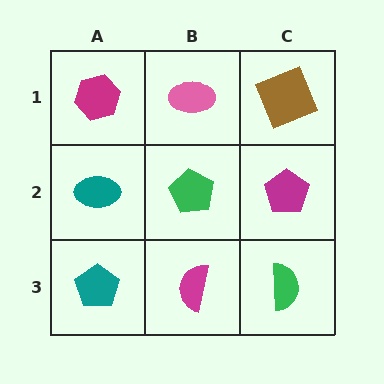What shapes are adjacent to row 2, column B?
A pink ellipse (row 1, column B), a magenta semicircle (row 3, column B), a teal ellipse (row 2, column A), a magenta pentagon (row 2, column C).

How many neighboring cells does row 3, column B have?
3.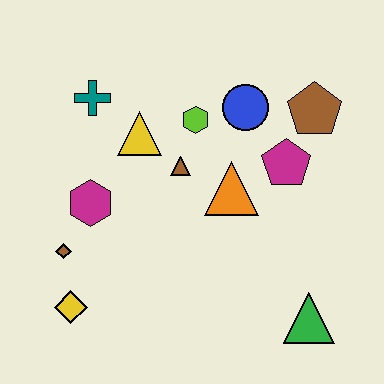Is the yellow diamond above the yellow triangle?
No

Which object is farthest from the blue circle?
The yellow diamond is farthest from the blue circle.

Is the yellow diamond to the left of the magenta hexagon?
Yes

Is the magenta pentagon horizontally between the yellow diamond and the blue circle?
No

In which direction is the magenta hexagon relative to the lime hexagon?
The magenta hexagon is to the left of the lime hexagon.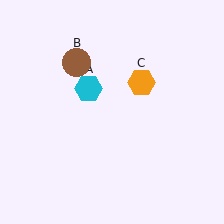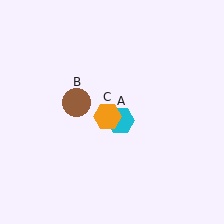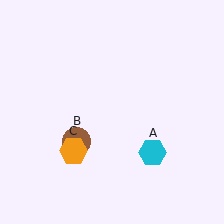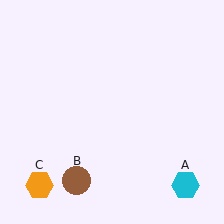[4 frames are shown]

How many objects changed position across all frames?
3 objects changed position: cyan hexagon (object A), brown circle (object B), orange hexagon (object C).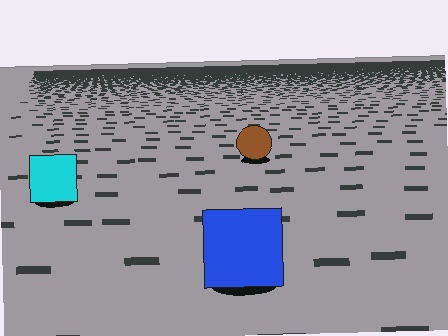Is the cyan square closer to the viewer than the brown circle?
Yes. The cyan square is closer — you can tell from the texture gradient: the ground texture is coarser near it.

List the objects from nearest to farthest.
From nearest to farthest: the blue square, the cyan square, the brown circle.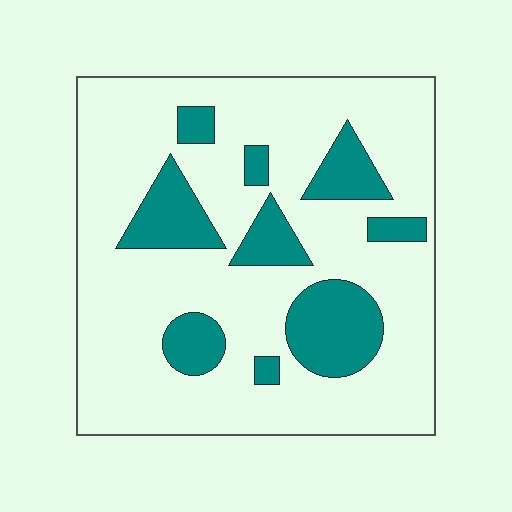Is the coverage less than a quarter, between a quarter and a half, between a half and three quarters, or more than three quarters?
Less than a quarter.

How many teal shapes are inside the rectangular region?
9.